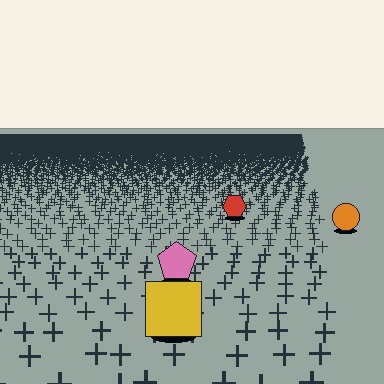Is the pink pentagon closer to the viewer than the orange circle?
Yes. The pink pentagon is closer — you can tell from the texture gradient: the ground texture is coarser near it.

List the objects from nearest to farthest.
From nearest to farthest: the yellow square, the pink pentagon, the orange circle, the red hexagon.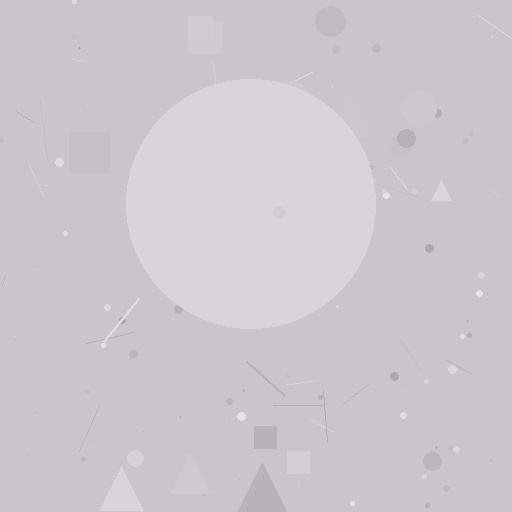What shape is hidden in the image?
A circle is hidden in the image.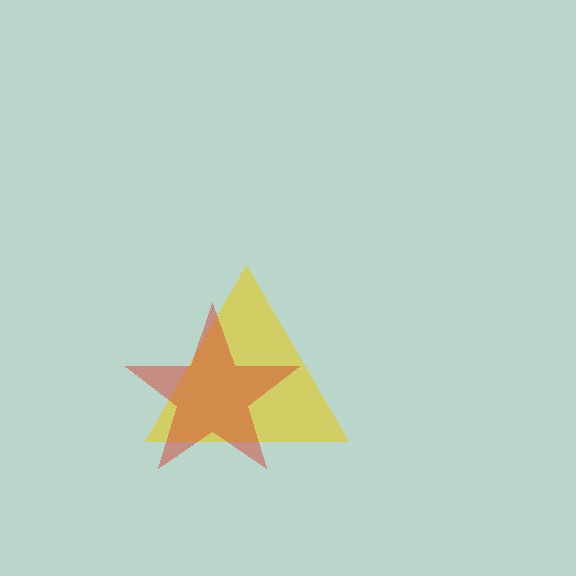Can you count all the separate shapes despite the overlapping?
Yes, there are 2 separate shapes.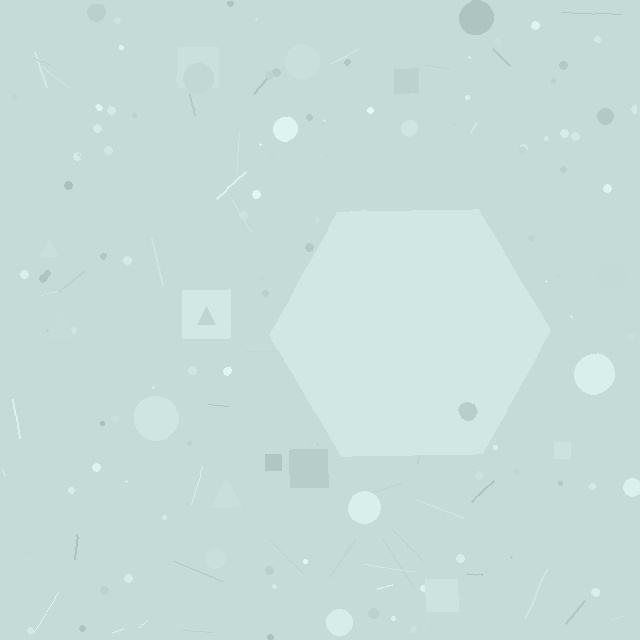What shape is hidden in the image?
A hexagon is hidden in the image.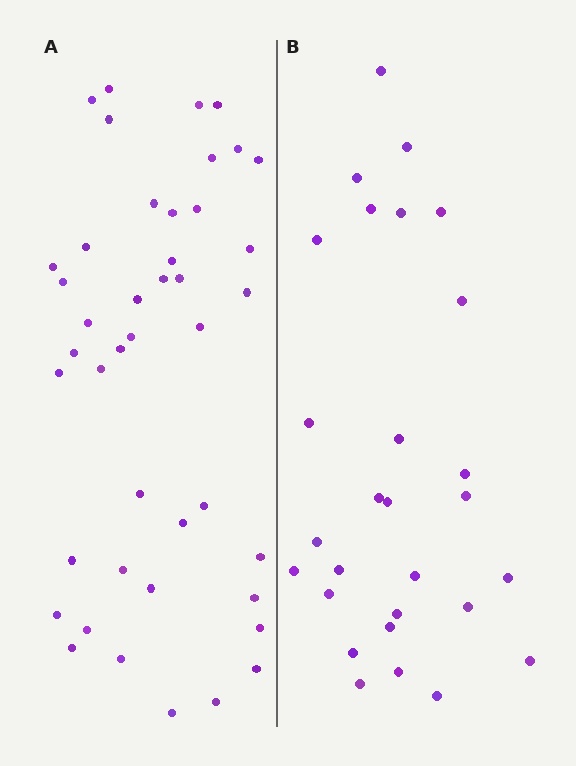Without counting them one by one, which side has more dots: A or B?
Region A (the left region) has more dots.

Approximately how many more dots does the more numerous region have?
Region A has approximately 15 more dots than region B.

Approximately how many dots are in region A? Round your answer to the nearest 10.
About 40 dots. (The exact count is 43, which rounds to 40.)